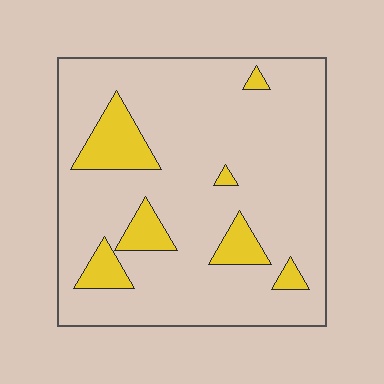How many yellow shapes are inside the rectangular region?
7.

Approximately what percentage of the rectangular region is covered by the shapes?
Approximately 15%.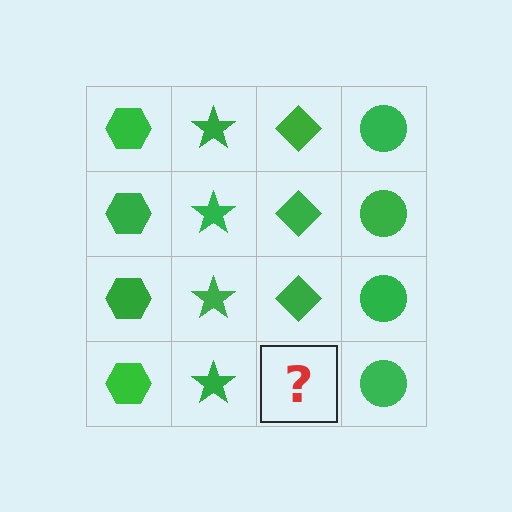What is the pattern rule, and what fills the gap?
The rule is that each column has a consistent shape. The gap should be filled with a green diamond.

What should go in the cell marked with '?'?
The missing cell should contain a green diamond.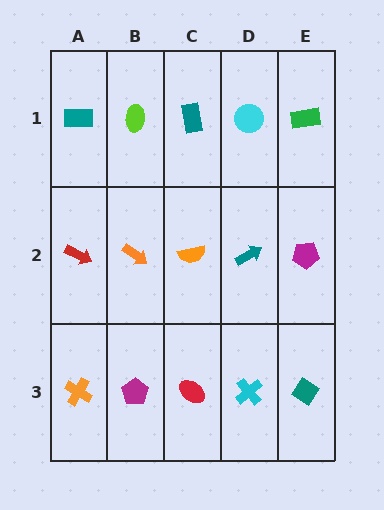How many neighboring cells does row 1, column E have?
2.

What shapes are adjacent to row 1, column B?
An orange arrow (row 2, column B), a teal rectangle (row 1, column A), a teal rectangle (row 1, column C).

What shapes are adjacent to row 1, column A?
A red arrow (row 2, column A), a lime ellipse (row 1, column B).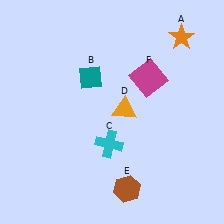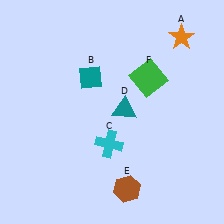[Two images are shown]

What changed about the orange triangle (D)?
In Image 1, D is orange. In Image 2, it changed to teal.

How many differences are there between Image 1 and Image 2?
There are 2 differences between the two images.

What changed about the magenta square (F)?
In Image 1, F is magenta. In Image 2, it changed to green.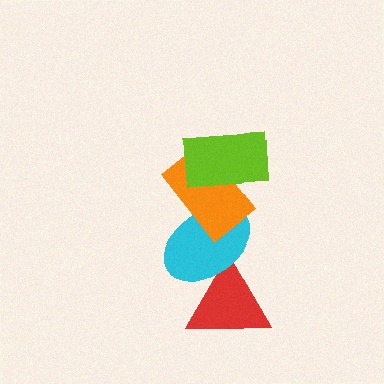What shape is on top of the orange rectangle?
The lime rectangle is on top of the orange rectangle.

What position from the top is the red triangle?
The red triangle is 4th from the top.